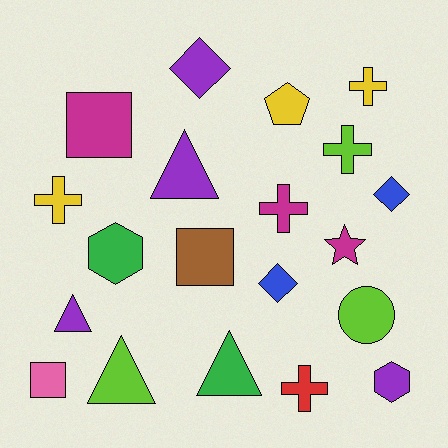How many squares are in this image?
There are 3 squares.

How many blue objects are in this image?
There are 2 blue objects.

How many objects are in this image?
There are 20 objects.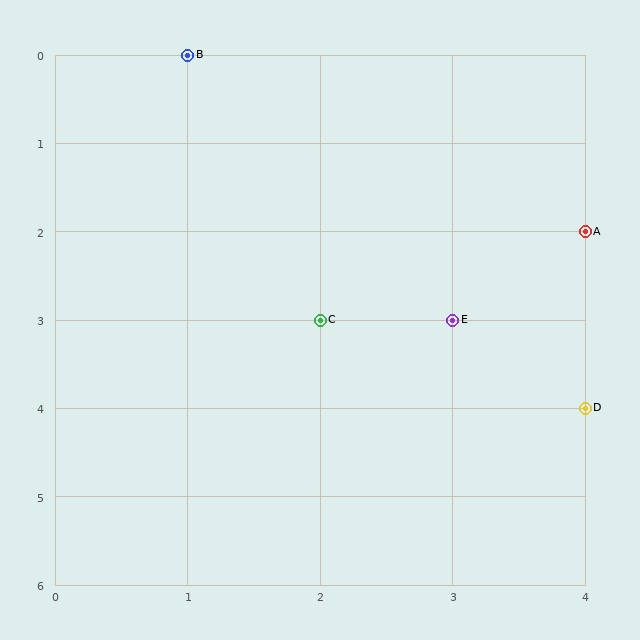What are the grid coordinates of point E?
Point E is at grid coordinates (3, 3).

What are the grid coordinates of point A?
Point A is at grid coordinates (4, 2).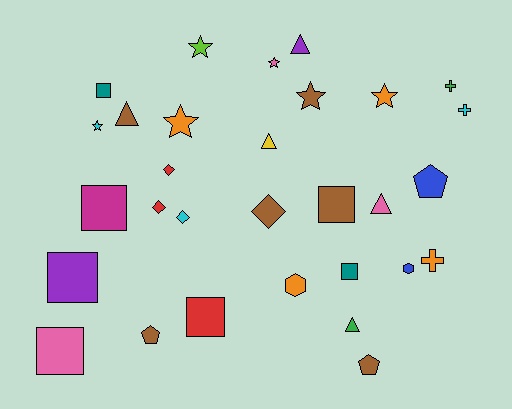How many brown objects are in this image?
There are 6 brown objects.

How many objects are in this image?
There are 30 objects.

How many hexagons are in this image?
There are 2 hexagons.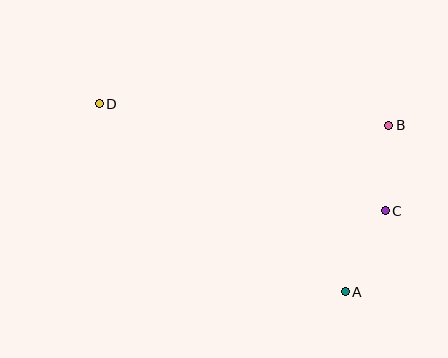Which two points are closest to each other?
Points B and C are closest to each other.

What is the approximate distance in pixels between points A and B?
The distance between A and B is approximately 172 pixels.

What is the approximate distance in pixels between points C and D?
The distance between C and D is approximately 305 pixels.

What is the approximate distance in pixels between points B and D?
The distance between B and D is approximately 290 pixels.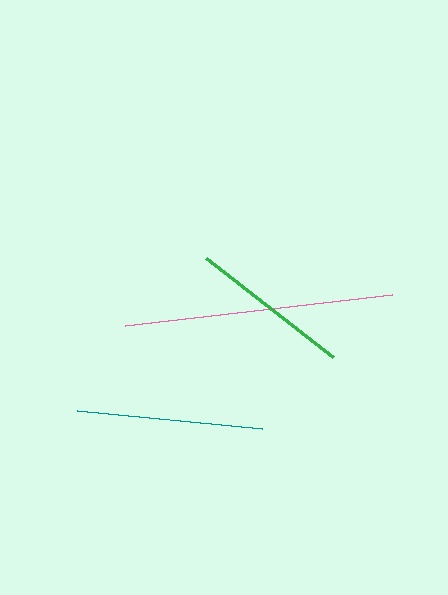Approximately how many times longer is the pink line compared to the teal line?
The pink line is approximately 1.4 times the length of the teal line.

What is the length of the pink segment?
The pink segment is approximately 269 pixels long.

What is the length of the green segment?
The green segment is approximately 161 pixels long.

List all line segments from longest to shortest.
From longest to shortest: pink, teal, green.